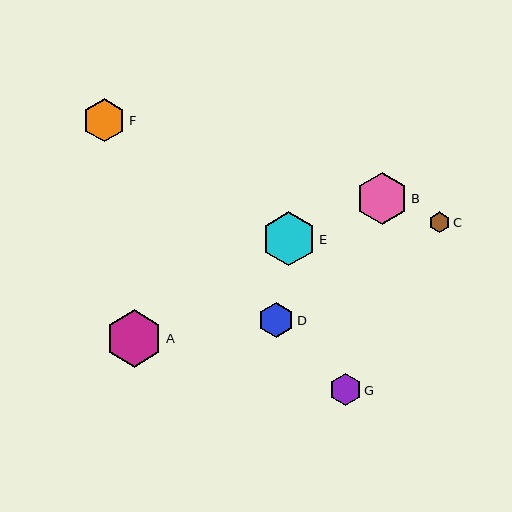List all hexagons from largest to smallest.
From largest to smallest: A, E, B, F, D, G, C.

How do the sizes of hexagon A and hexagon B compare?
Hexagon A and hexagon B are approximately the same size.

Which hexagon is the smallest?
Hexagon C is the smallest with a size of approximately 20 pixels.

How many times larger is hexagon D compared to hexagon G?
Hexagon D is approximately 1.1 times the size of hexagon G.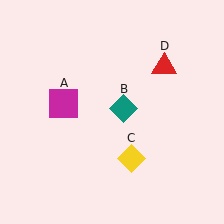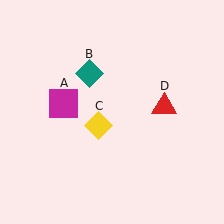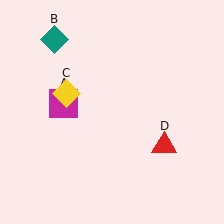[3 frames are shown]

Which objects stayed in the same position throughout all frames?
Magenta square (object A) remained stationary.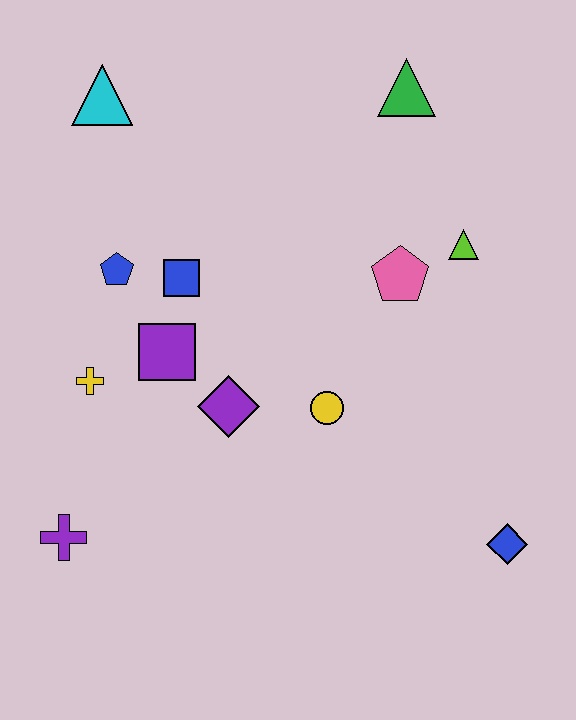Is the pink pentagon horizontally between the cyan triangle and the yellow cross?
No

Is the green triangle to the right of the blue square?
Yes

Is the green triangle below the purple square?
No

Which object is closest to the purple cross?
The yellow cross is closest to the purple cross.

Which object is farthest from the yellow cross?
The blue diamond is farthest from the yellow cross.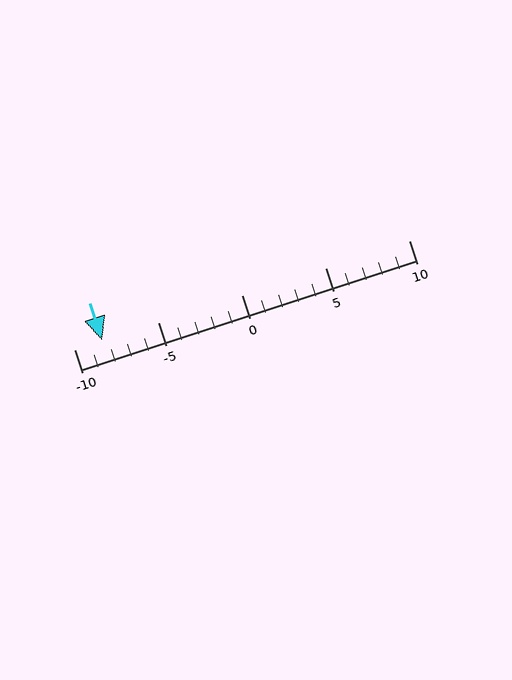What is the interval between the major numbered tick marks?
The major tick marks are spaced 5 units apart.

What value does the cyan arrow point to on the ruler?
The cyan arrow points to approximately -8.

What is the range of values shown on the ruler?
The ruler shows values from -10 to 10.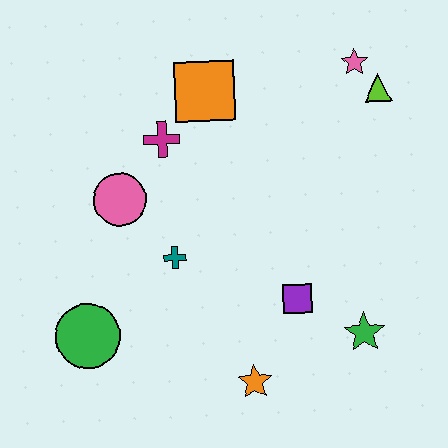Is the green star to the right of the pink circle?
Yes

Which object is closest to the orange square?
The magenta cross is closest to the orange square.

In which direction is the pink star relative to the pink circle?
The pink star is to the right of the pink circle.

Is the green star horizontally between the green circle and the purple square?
No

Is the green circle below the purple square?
Yes